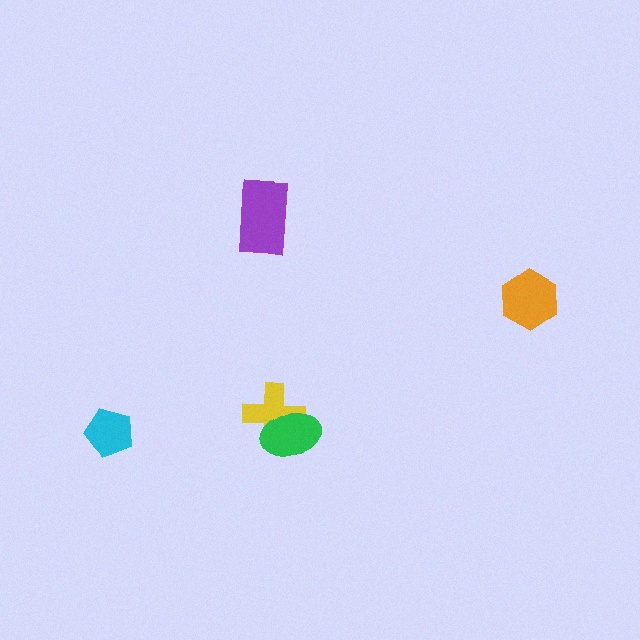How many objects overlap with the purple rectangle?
0 objects overlap with the purple rectangle.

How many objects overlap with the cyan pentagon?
0 objects overlap with the cyan pentagon.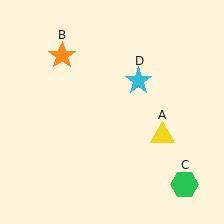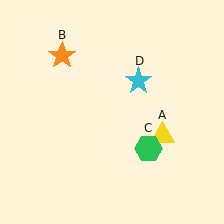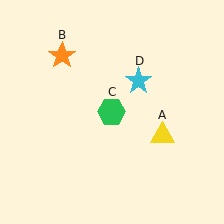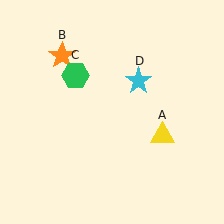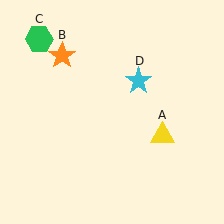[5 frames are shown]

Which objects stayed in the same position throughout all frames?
Yellow triangle (object A) and orange star (object B) and cyan star (object D) remained stationary.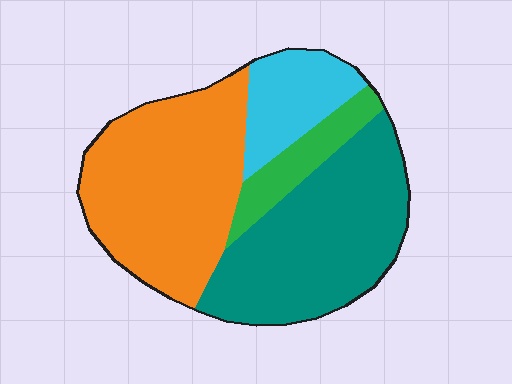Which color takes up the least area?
Green, at roughly 10%.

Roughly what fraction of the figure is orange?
Orange takes up about two fifths (2/5) of the figure.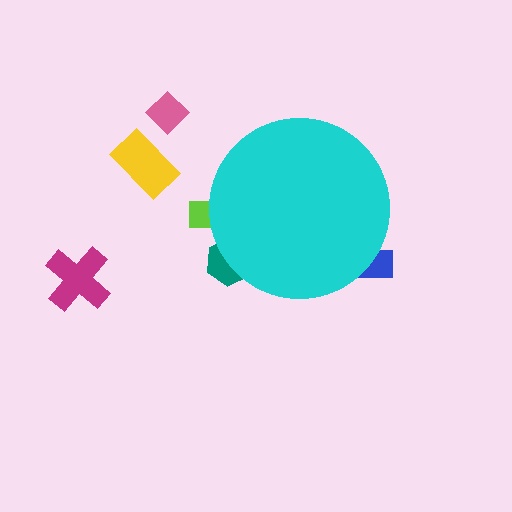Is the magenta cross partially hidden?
No, the magenta cross is fully visible.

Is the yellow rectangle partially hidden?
No, the yellow rectangle is fully visible.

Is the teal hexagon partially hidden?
Yes, the teal hexagon is partially hidden behind the cyan circle.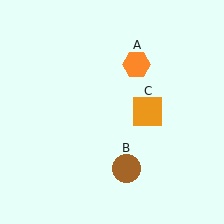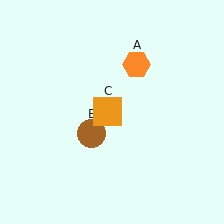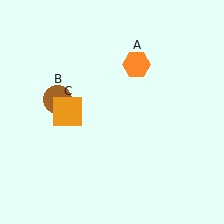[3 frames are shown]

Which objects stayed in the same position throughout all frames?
Orange hexagon (object A) remained stationary.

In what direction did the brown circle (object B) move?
The brown circle (object B) moved up and to the left.